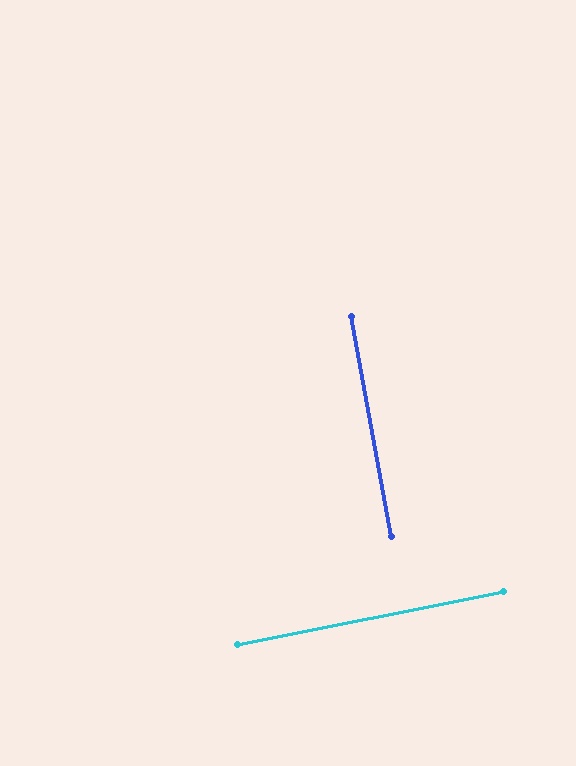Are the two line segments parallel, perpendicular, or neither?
Perpendicular — they meet at approximately 89°.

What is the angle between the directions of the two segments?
Approximately 89 degrees.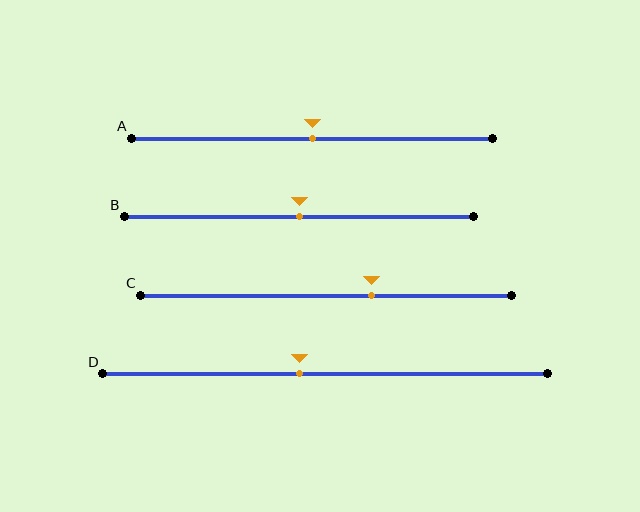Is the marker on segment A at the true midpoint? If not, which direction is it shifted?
Yes, the marker on segment A is at the true midpoint.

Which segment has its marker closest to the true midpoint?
Segment A has its marker closest to the true midpoint.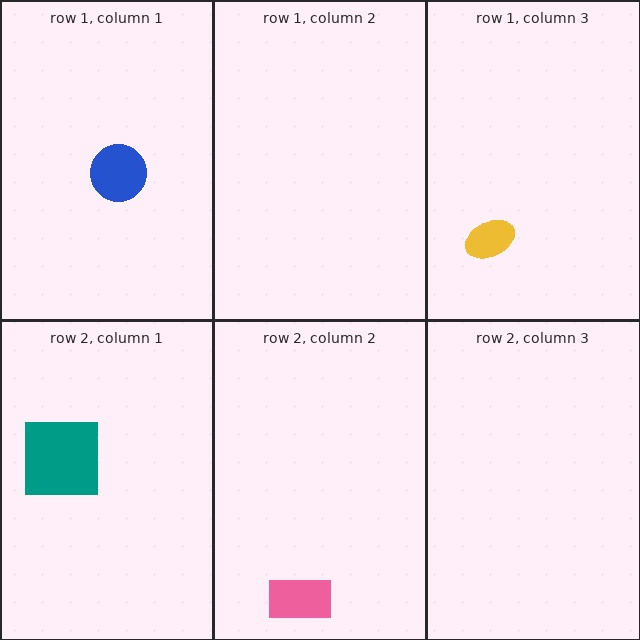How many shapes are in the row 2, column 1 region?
1.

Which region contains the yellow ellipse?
The row 1, column 3 region.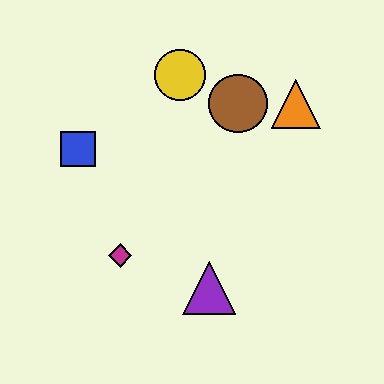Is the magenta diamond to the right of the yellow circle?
No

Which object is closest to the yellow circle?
The brown circle is closest to the yellow circle.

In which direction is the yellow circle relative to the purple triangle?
The yellow circle is above the purple triangle.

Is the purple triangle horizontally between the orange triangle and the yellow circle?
Yes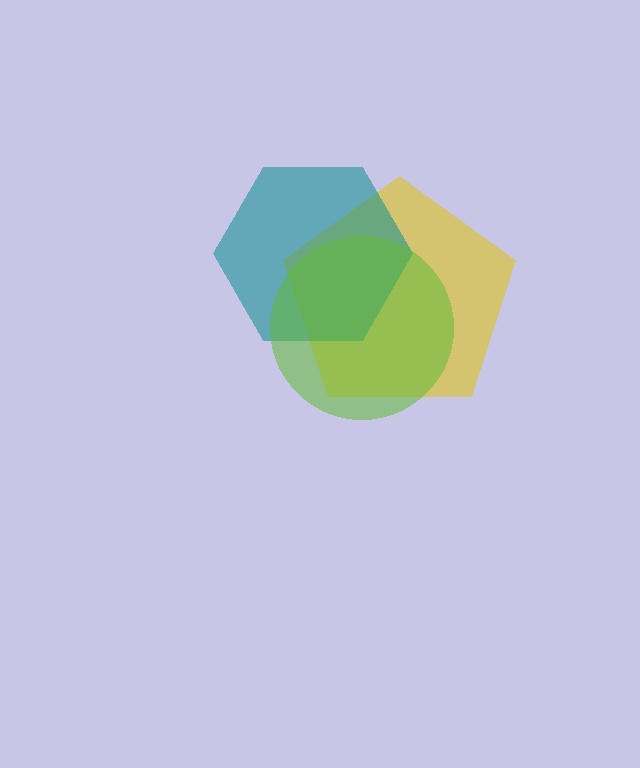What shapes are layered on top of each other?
The layered shapes are: a yellow pentagon, a teal hexagon, a lime circle.